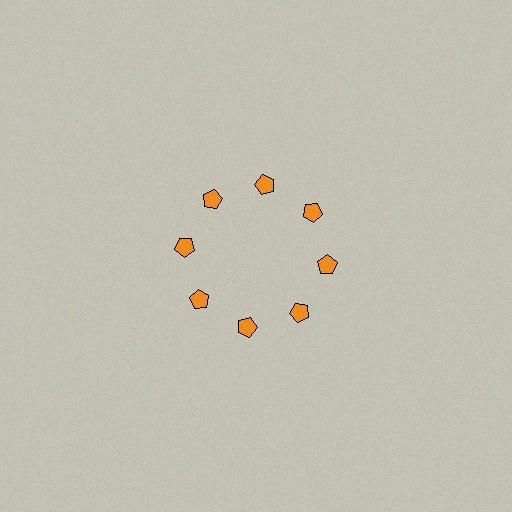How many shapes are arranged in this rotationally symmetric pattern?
There are 8 shapes, arranged in 8 groups of 1.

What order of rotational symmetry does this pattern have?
This pattern has 8-fold rotational symmetry.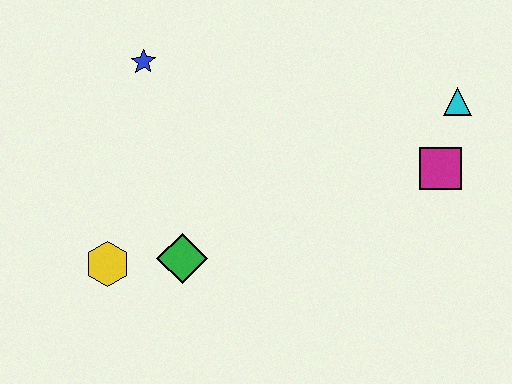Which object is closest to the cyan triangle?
The magenta square is closest to the cyan triangle.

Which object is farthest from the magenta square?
The yellow hexagon is farthest from the magenta square.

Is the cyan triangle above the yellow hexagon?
Yes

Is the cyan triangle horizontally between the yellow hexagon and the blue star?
No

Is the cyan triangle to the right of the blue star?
Yes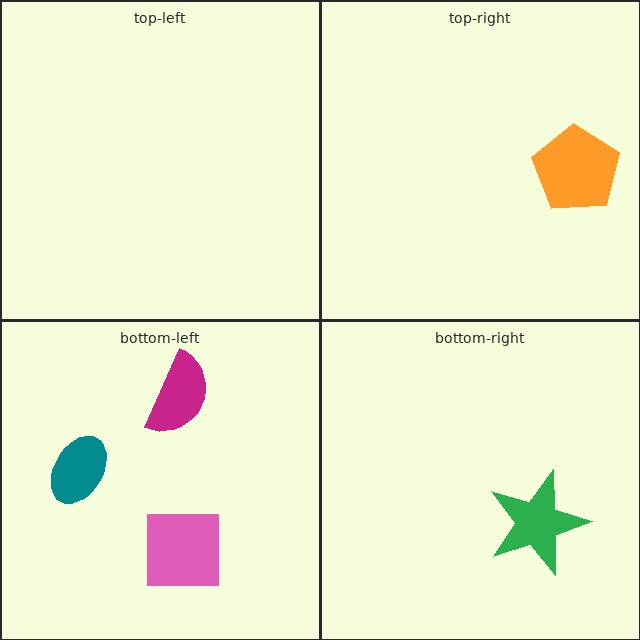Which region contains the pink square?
The bottom-left region.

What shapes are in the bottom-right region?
The green star.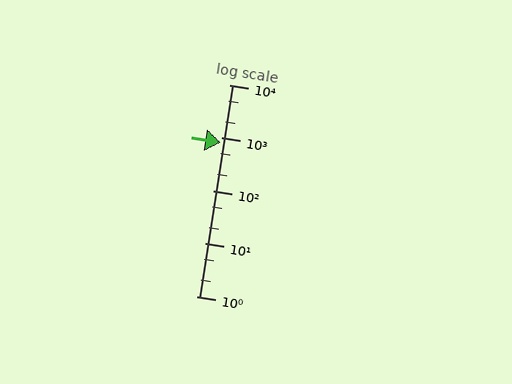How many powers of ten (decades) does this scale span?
The scale spans 4 decades, from 1 to 10000.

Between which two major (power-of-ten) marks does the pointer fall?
The pointer is between 100 and 1000.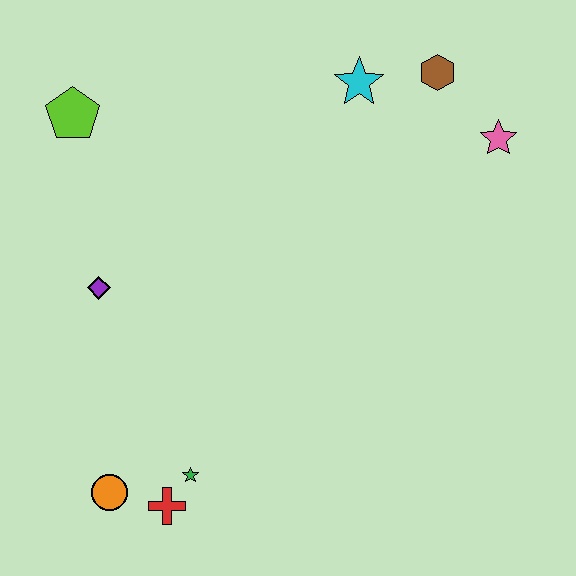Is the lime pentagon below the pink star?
No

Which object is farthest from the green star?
The brown hexagon is farthest from the green star.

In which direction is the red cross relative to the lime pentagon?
The red cross is below the lime pentagon.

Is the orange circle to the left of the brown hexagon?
Yes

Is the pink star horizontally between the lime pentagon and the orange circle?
No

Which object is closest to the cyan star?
The brown hexagon is closest to the cyan star.